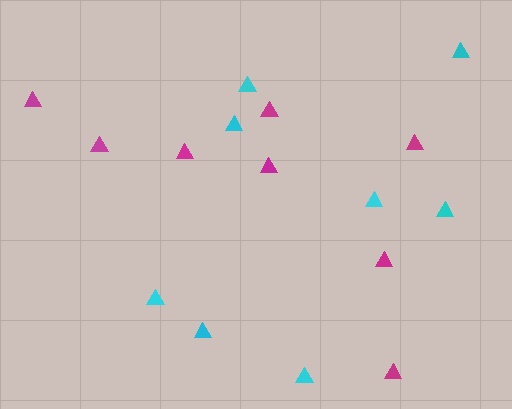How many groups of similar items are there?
There are 2 groups: one group of magenta triangles (8) and one group of cyan triangles (8).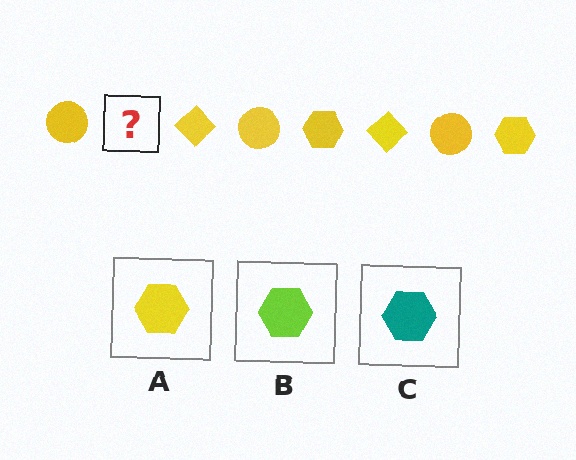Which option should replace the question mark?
Option A.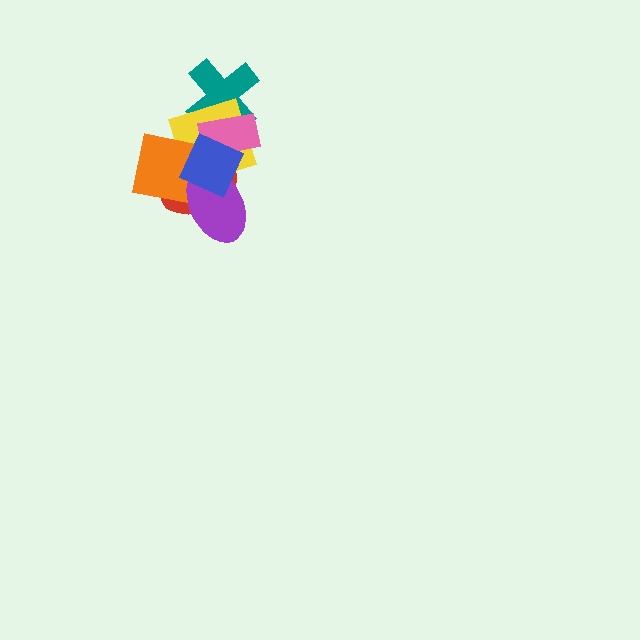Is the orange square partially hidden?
Yes, it is partially covered by another shape.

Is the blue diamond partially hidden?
No, no other shape covers it.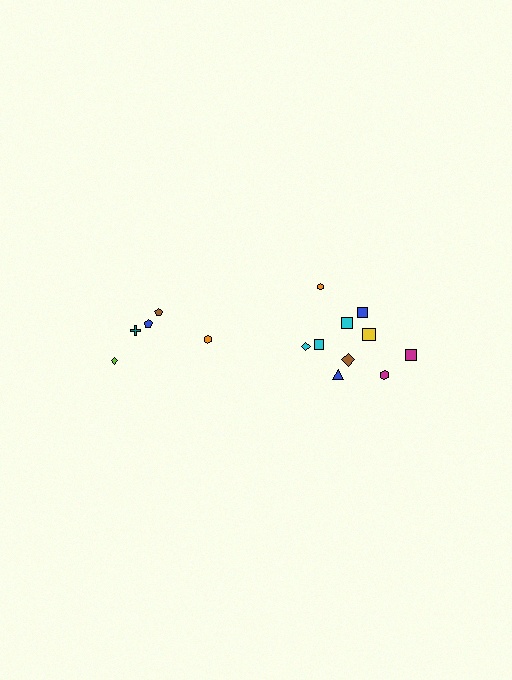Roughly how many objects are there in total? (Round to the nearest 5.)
Roughly 15 objects in total.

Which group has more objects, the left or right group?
The right group.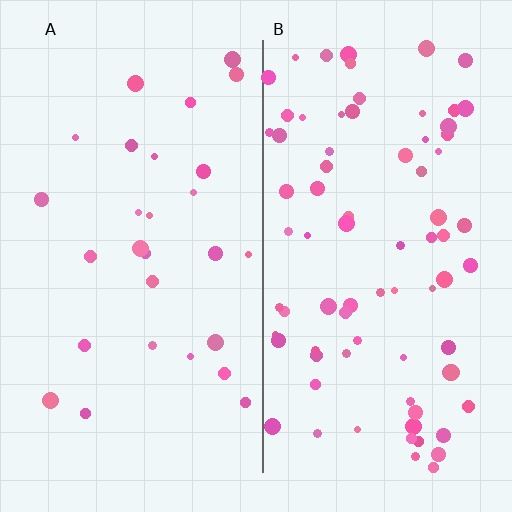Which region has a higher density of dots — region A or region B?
B (the right).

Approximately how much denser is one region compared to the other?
Approximately 2.9× — region B over region A.